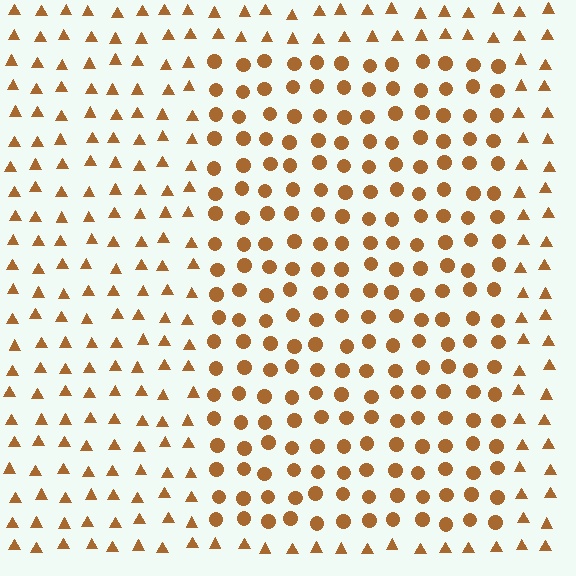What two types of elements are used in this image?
The image uses circles inside the rectangle region and triangles outside it.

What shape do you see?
I see a rectangle.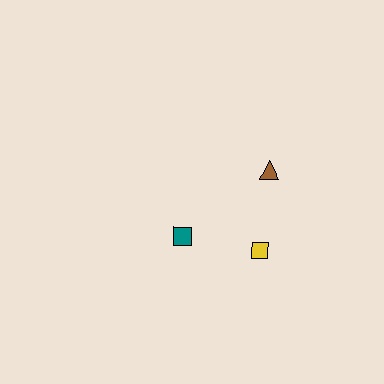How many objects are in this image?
There are 3 objects.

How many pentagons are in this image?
There are no pentagons.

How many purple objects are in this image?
There are no purple objects.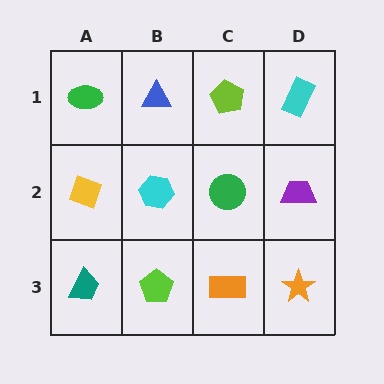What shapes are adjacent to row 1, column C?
A green circle (row 2, column C), a blue triangle (row 1, column B), a cyan rectangle (row 1, column D).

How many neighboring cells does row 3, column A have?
2.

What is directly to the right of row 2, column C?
A purple trapezoid.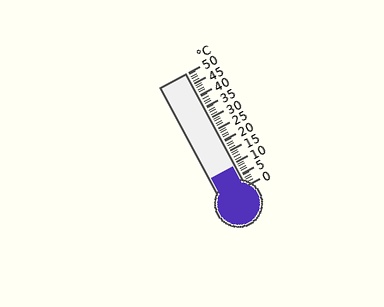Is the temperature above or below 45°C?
The temperature is below 45°C.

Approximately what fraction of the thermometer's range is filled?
The thermometer is filled to approximately 20% of its range.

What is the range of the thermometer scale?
The thermometer scale ranges from 0°C to 50°C.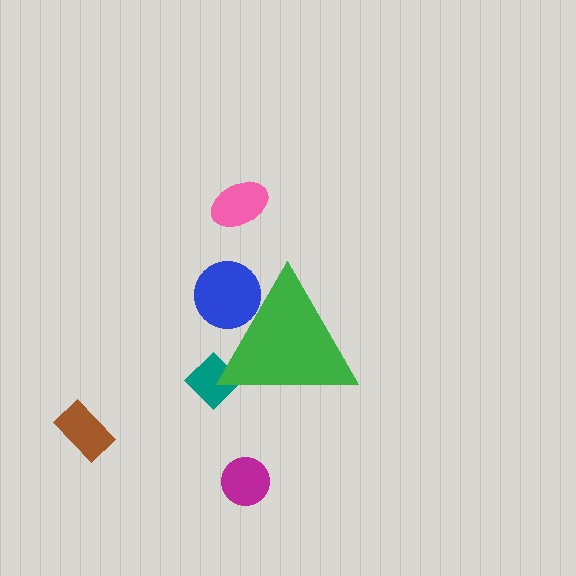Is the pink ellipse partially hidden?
No, the pink ellipse is fully visible.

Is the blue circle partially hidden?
Yes, the blue circle is partially hidden behind the green triangle.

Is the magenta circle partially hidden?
No, the magenta circle is fully visible.